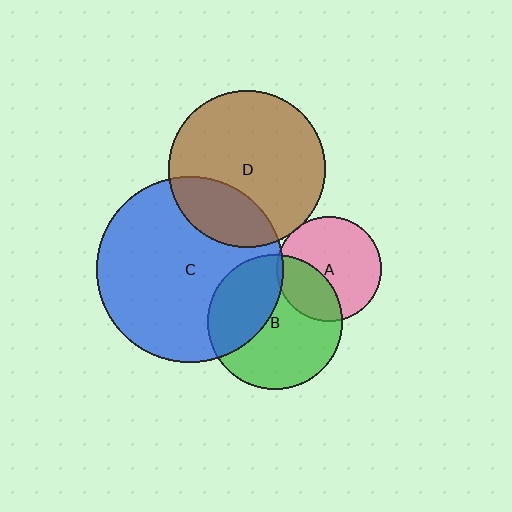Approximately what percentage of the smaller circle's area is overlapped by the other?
Approximately 35%.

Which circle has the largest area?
Circle C (blue).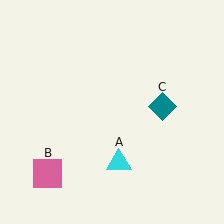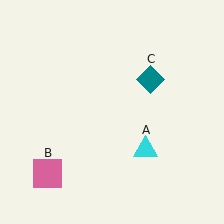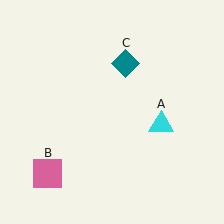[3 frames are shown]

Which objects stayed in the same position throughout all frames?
Pink square (object B) remained stationary.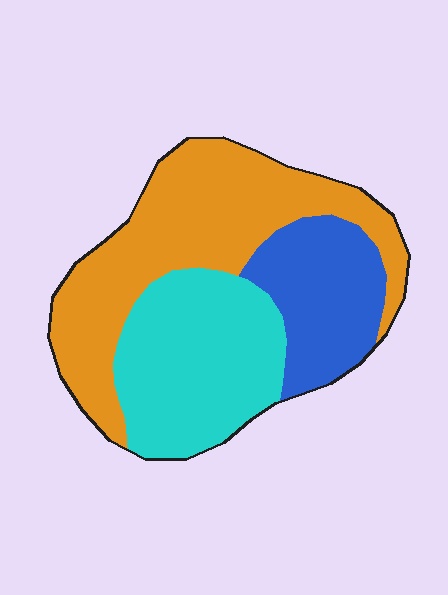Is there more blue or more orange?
Orange.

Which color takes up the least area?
Blue, at roughly 20%.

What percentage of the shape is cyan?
Cyan takes up between a quarter and a half of the shape.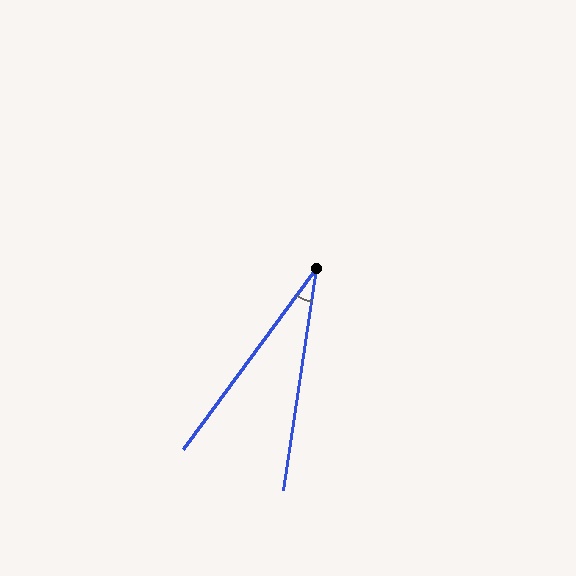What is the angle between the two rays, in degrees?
Approximately 28 degrees.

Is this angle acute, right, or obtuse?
It is acute.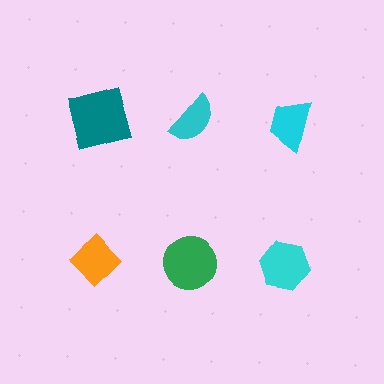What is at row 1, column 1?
A teal square.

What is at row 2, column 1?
An orange diamond.